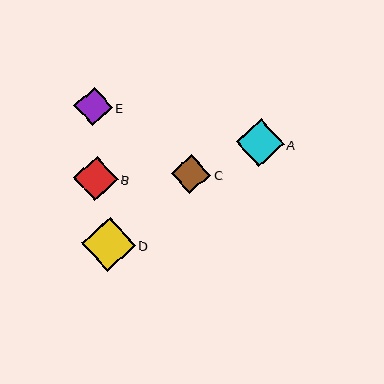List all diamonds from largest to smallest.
From largest to smallest: D, A, B, C, E.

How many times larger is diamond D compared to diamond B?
Diamond D is approximately 1.2 times the size of diamond B.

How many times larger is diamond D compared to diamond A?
Diamond D is approximately 1.1 times the size of diamond A.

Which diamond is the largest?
Diamond D is the largest with a size of approximately 54 pixels.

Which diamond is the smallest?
Diamond E is the smallest with a size of approximately 38 pixels.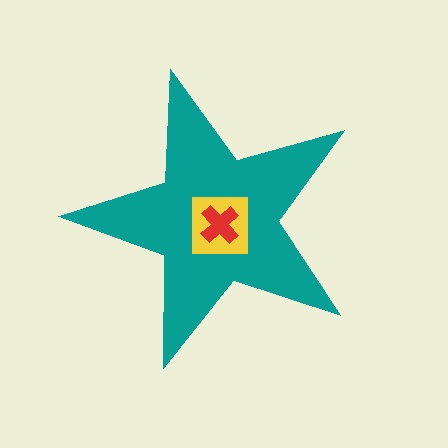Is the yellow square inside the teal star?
Yes.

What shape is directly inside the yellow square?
The red cross.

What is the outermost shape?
The teal star.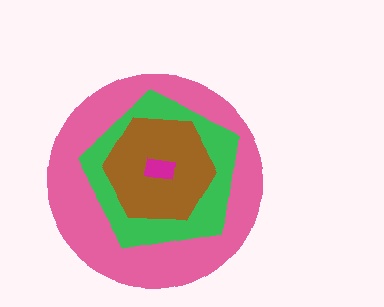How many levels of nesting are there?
4.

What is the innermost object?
The magenta rectangle.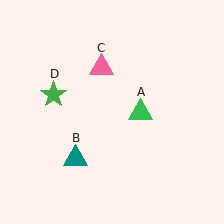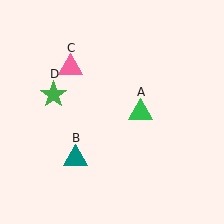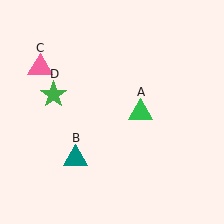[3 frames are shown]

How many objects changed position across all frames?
1 object changed position: pink triangle (object C).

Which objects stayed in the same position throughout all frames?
Green triangle (object A) and teal triangle (object B) and green star (object D) remained stationary.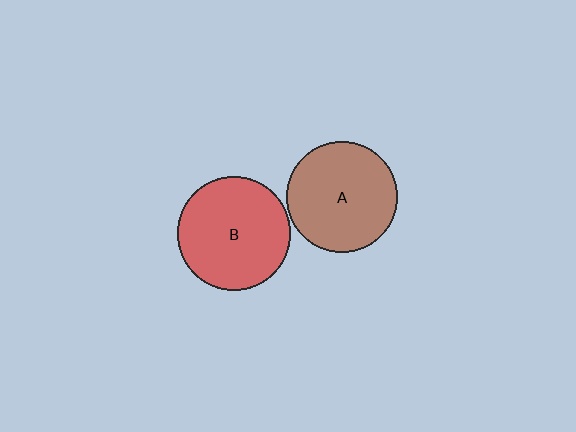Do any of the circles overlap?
No, none of the circles overlap.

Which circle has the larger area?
Circle B (red).